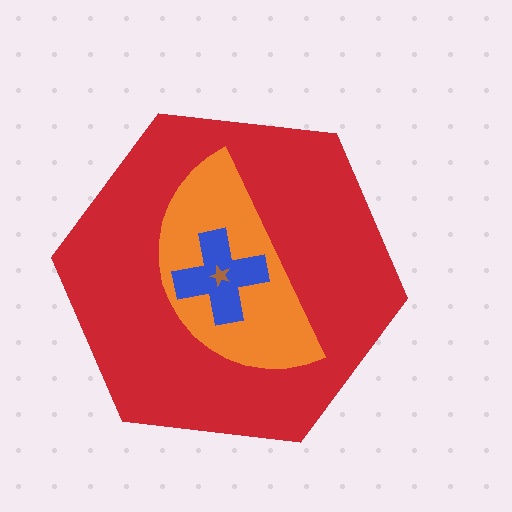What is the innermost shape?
The brown star.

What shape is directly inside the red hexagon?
The orange semicircle.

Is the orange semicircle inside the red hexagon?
Yes.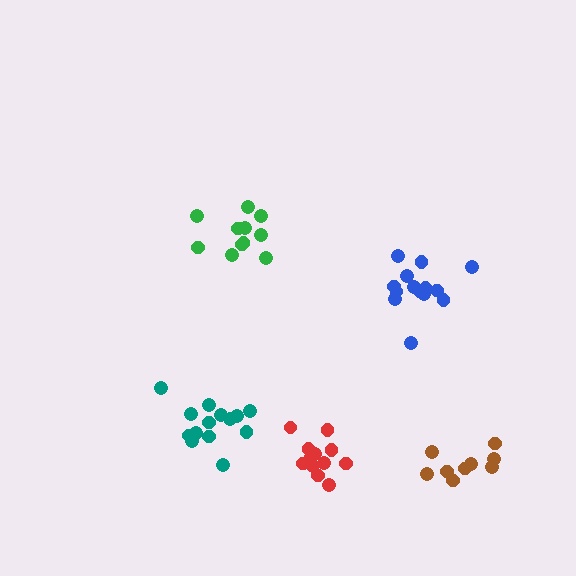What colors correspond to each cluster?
The clusters are colored: brown, red, blue, teal, green.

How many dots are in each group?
Group 1: 9 dots, Group 2: 13 dots, Group 3: 14 dots, Group 4: 14 dots, Group 5: 11 dots (61 total).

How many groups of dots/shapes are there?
There are 5 groups.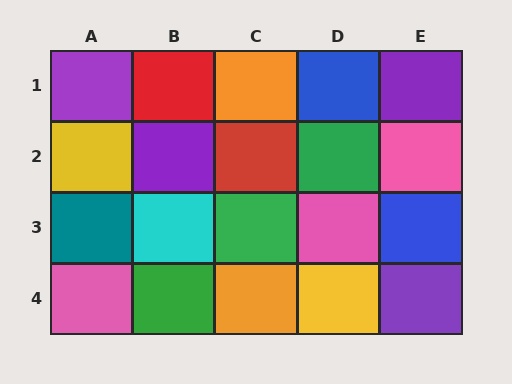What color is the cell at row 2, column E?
Pink.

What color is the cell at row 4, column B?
Green.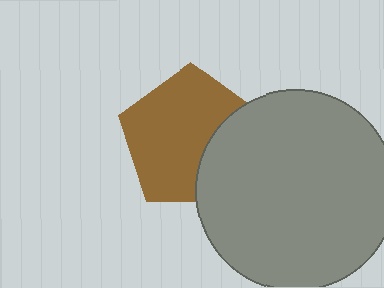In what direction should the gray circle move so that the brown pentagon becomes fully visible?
The gray circle should move right. That is the shortest direction to clear the overlap and leave the brown pentagon fully visible.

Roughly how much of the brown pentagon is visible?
Most of it is visible (roughly 70%).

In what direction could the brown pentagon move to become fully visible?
The brown pentagon could move left. That would shift it out from behind the gray circle entirely.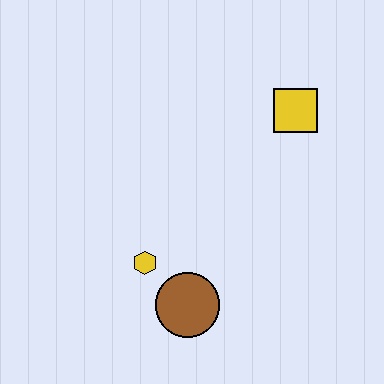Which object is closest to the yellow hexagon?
The brown circle is closest to the yellow hexagon.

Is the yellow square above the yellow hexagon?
Yes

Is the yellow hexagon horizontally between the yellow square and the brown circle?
No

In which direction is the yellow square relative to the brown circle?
The yellow square is above the brown circle.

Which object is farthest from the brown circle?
The yellow square is farthest from the brown circle.